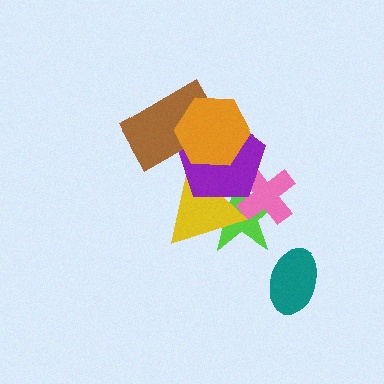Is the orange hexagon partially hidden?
No, no other shape covers it.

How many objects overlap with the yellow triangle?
3 objects overlap with the yellow triangle.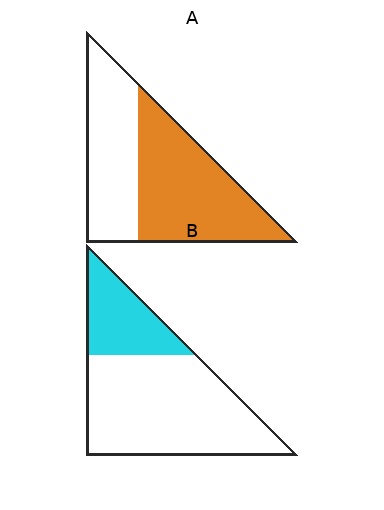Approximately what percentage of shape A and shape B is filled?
A is approximately 55% and B is approximately 30%.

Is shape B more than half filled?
No.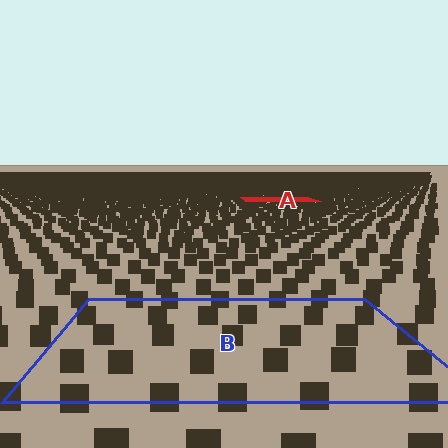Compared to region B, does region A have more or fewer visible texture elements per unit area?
Region A has more texture elements per unit area — they are packed more densely because it is farther away.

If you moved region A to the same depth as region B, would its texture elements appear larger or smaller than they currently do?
They would appear larger. At a closer depth, the same texture elements are projected at a bigger on-screen size.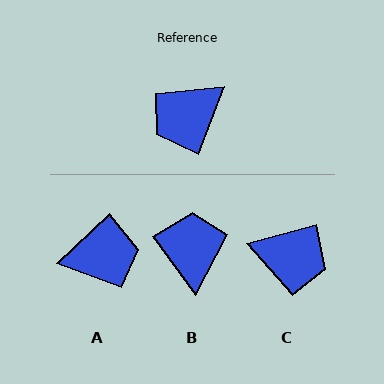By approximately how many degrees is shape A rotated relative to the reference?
Approximately 155 degrees counter-clockwise.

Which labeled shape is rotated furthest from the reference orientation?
A, about 155 degrees away.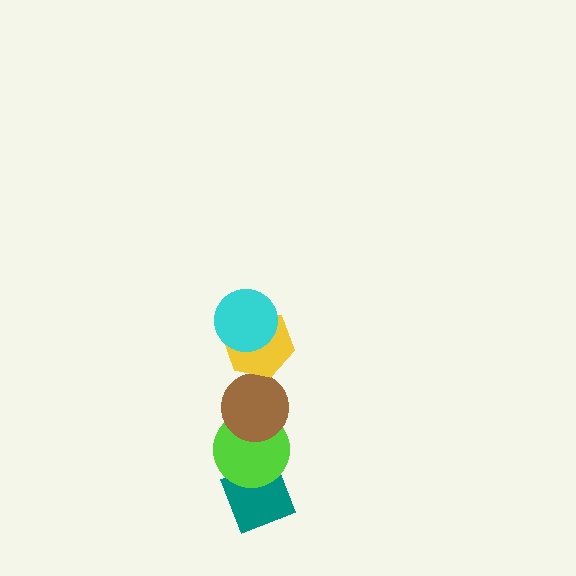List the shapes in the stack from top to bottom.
From top to bottom: the cyan circle, the yellow hexagon, the brown circle, the lime circle, the teal diamond.